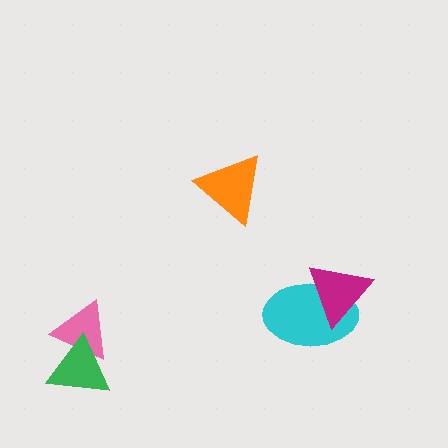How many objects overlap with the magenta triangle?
1 object overlaps with the magenta triangle.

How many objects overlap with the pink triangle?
1 object overlaps with the pink triangle.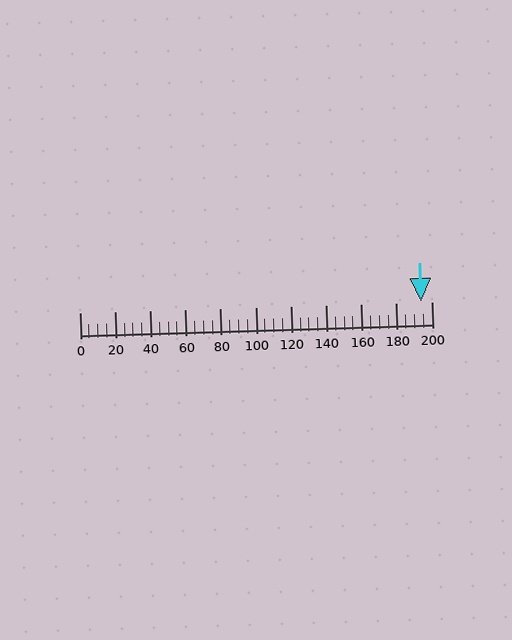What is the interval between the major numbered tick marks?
The major tick marks are spaced 20 units apart.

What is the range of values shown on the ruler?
The ruler shows values from 0 to 200.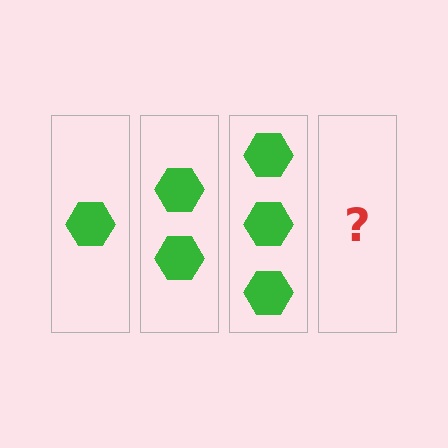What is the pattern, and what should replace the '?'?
The pattern is that each step adds one more hexagon. The '?' should be 4 hexagons.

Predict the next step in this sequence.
The next step is 4 hexagons.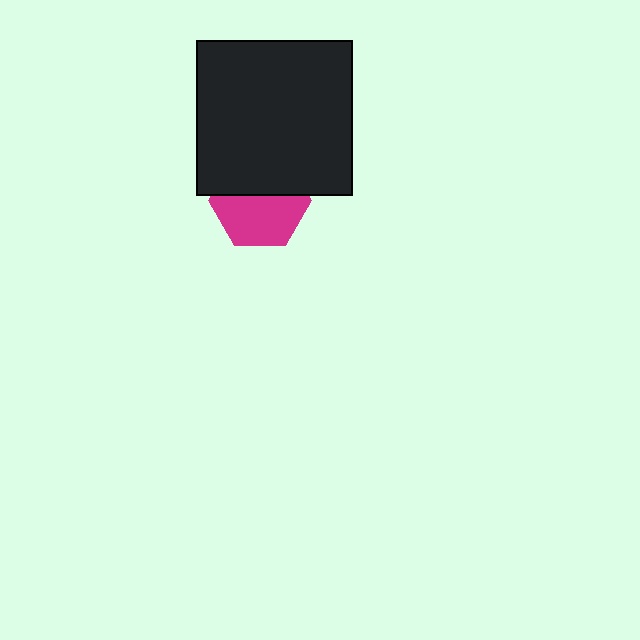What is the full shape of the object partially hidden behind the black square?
The partially hidden object is a magenta hexagon.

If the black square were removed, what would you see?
You would see the complete magenta hexagon.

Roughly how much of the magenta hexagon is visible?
About half of it is visible (roughly 57%).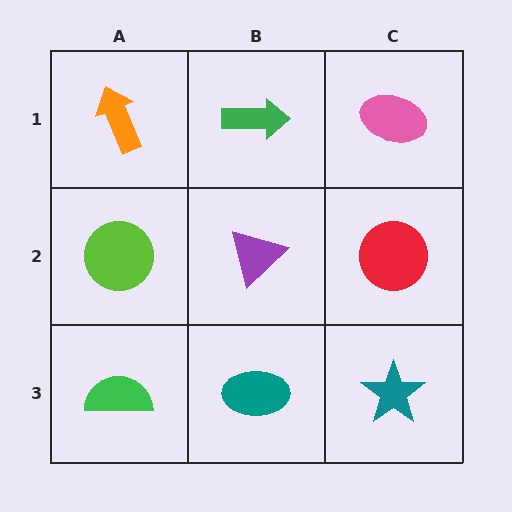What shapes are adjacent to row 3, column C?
A red circle (row 2, column C), a teal ellipse (row 3, column B).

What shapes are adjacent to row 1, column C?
A red circle (row 2, column C), a green arrow (row 1, column B).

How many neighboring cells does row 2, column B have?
4.